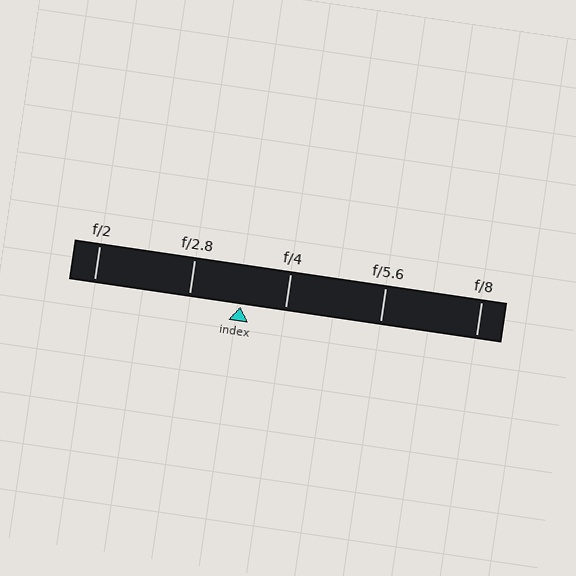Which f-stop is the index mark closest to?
The index mark is closest to f/4.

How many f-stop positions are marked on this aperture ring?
There are 5 f-stop positions marked.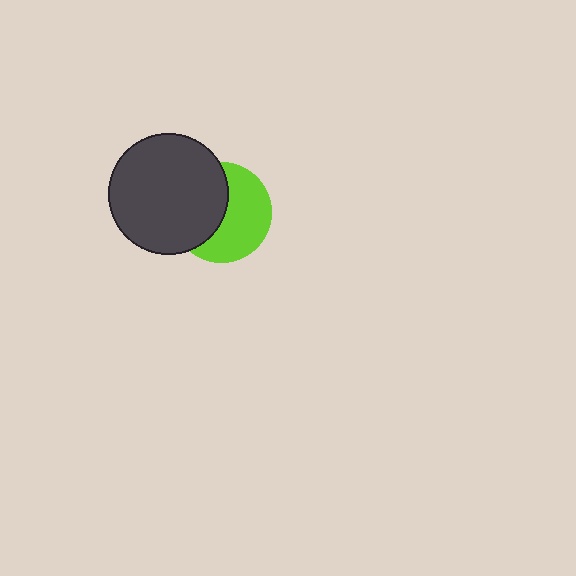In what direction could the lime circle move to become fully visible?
The lime circle could move right. That would shift it out from behind the dark gray circle entirely.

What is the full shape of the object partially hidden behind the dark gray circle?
The partially hidden object is a lime circle.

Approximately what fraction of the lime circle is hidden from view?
Roughly 46% of the lime circle is hidden behind the dark gray circle.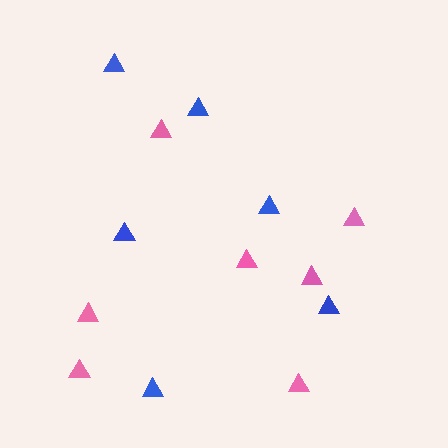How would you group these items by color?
There are 2 groups: one group of pink triangles (7) and one group of blue triangles (6).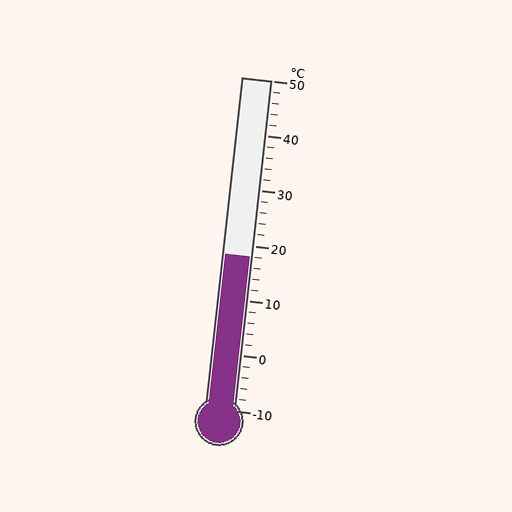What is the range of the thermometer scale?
The thermometer scale ranges from -10°C to 50°C.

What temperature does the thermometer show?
The thermometer shows approximately 18°C.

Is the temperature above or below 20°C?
The temperature is below 20°C.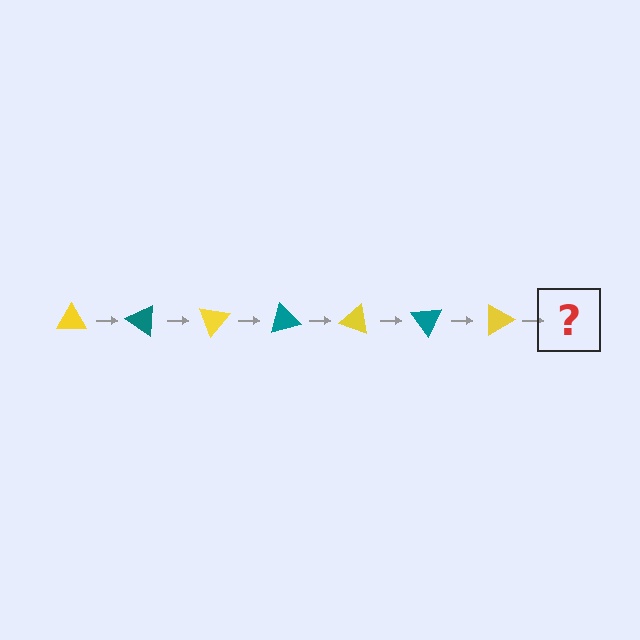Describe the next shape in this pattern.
It should be a teal triangle, rotated 245 degrees from the start.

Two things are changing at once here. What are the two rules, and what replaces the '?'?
The two rules are that it rotates 35 degrees each step and the color cycles through yellow and teal. The '?' should be a teal triangle, rotated 245 degrees from the start.